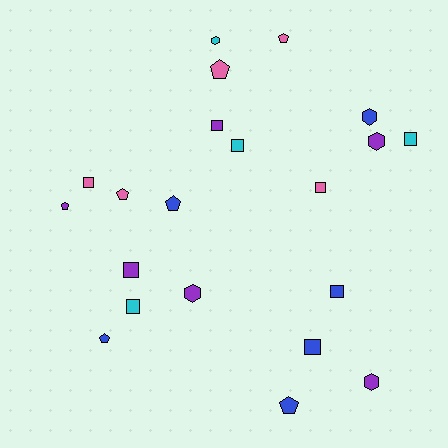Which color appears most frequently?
Purple, with 6 objects.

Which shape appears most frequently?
Square, with 9 objects.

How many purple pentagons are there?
There is 1 purple pentagon.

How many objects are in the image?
There are 21 objects.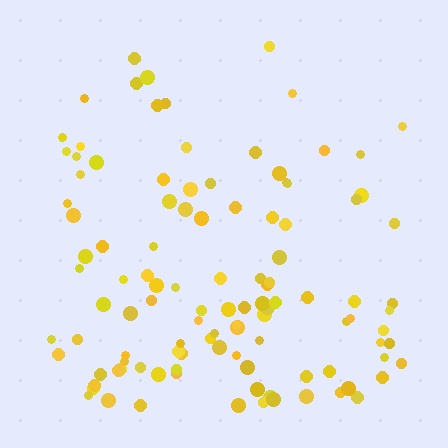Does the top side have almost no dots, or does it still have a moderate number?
Still a moderate number, just noticeably fewer than the bottom.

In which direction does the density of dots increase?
From top to bottom, with the bottom side densest.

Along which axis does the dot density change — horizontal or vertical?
Vertical.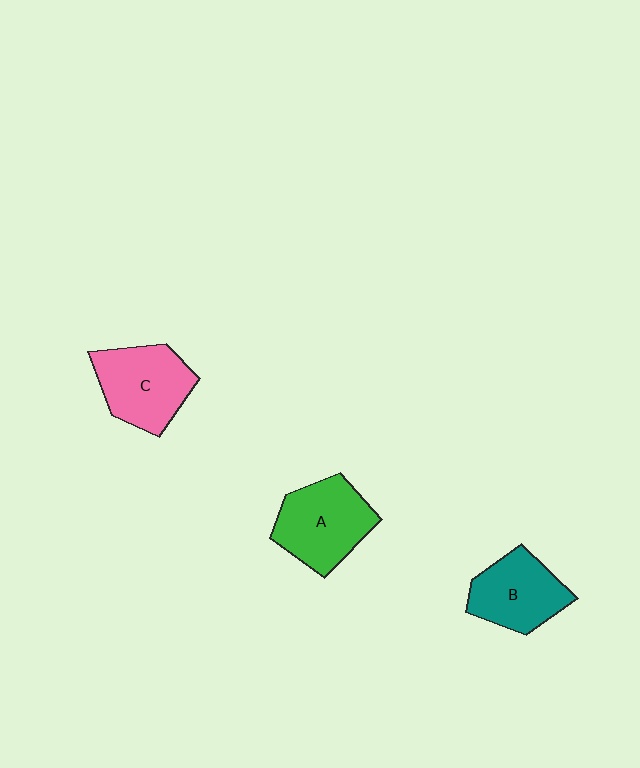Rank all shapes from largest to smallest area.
From largest to smallest: A (green), C (pink), B (teal).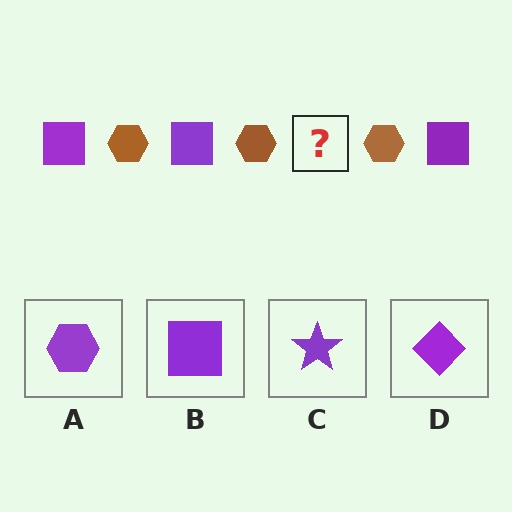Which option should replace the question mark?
Option B.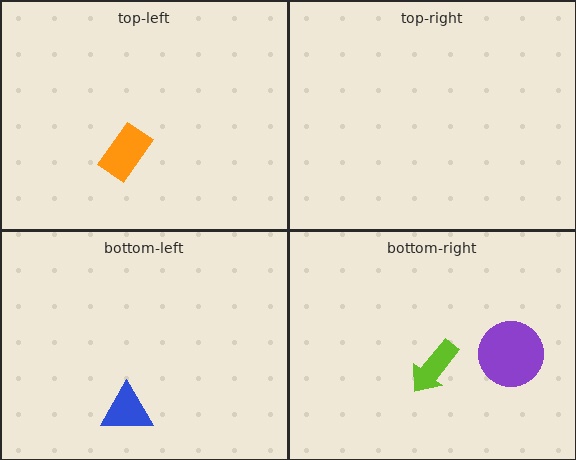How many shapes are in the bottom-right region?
2.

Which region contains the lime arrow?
The bottom-right region.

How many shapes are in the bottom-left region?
1.